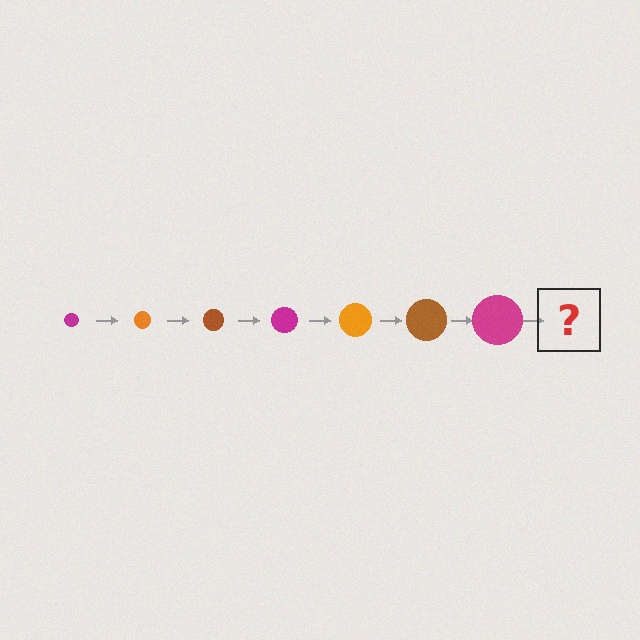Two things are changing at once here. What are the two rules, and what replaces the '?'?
The two rules are that the circle grows larger each step and the color cycles through magenta, orange, and brown. The '?' should be an orange circle, larger than the previous one.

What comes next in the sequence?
The next element should be an orange circle, larger than the previous one.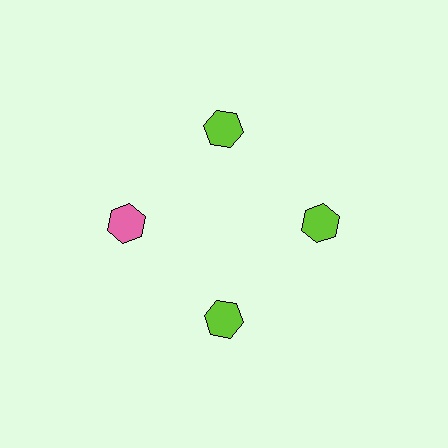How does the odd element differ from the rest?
It has a different color: pink instead of lime.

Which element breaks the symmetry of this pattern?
The pink hexagon at roughly the 9 o'clock position breaks the symmetry. All other shapes are lime hexagons.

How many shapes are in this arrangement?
There are 4 shapes arranged in a ring pattern.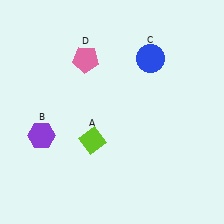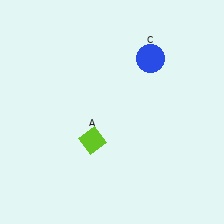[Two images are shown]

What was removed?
The pink pentagon (D), the purple hexagon (B) were removed in Image 2.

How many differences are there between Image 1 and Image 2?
There are 2 differences between the two images.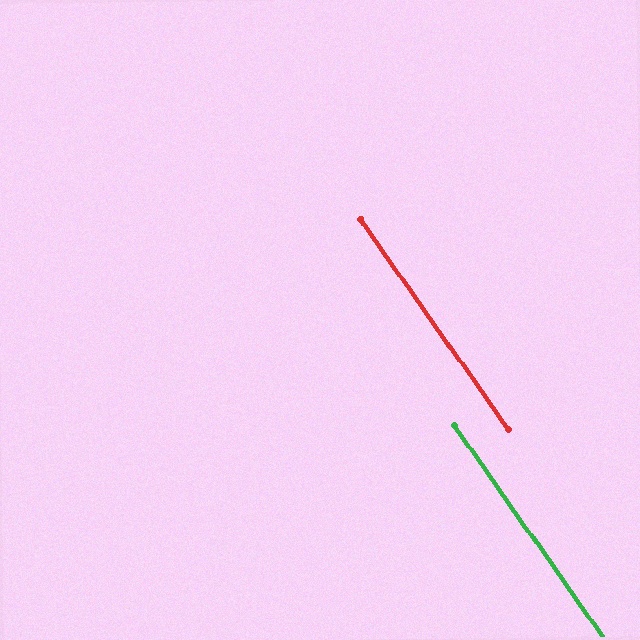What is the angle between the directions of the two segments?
Approximately 0 degrees.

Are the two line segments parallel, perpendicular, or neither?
Parallel — their directions differ by only 0.1°.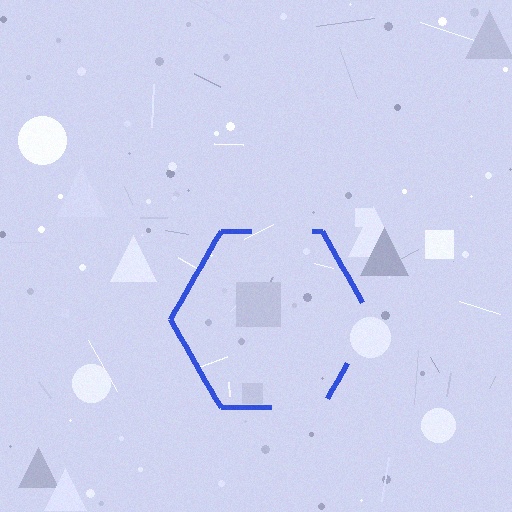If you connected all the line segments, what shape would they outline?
They would outline a hexagon.